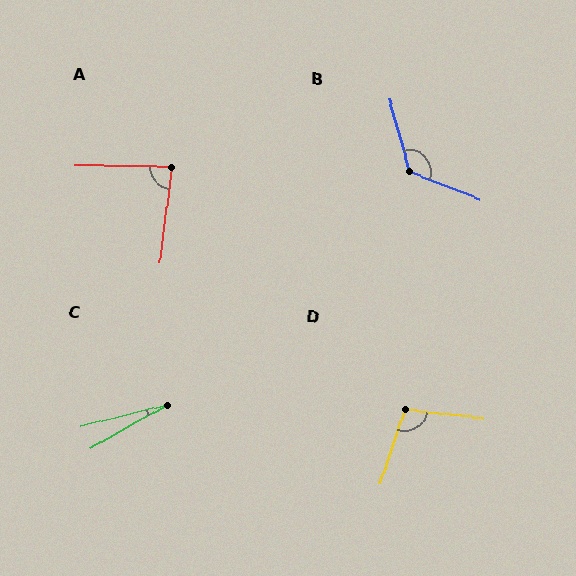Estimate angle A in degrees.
Approximately 83 degrees.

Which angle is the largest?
B, at approximately 127 degrees.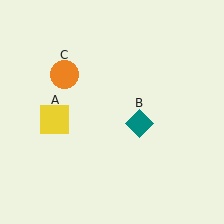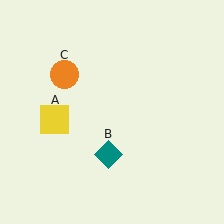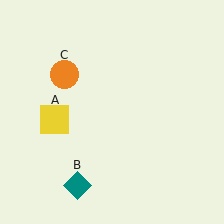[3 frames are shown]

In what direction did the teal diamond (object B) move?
The teal diamond (object B) moved down and to the left.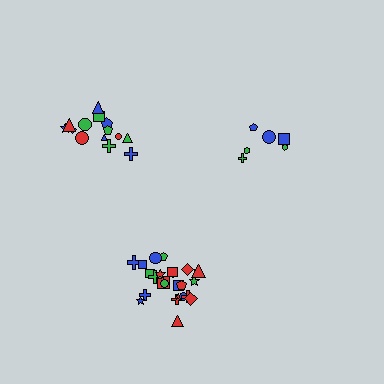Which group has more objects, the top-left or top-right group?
The top-left group.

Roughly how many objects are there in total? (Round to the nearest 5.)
Roughly 45 objects in total.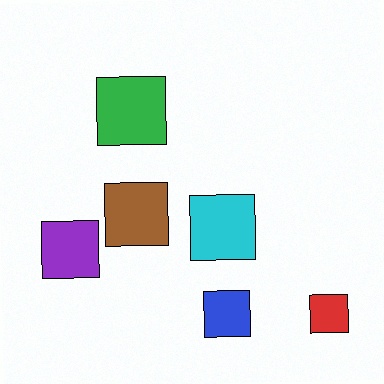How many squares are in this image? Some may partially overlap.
There are 6 squares.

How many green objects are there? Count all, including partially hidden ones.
There is 1 green object.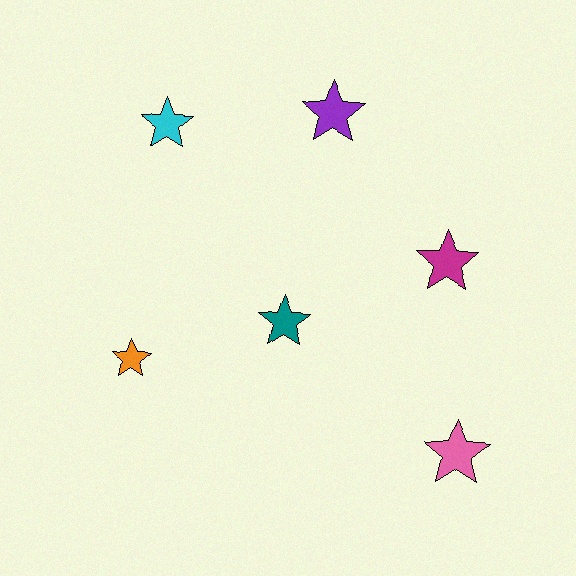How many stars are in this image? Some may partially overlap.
There are 6 stars.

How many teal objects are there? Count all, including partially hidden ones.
There is 1 teal object.